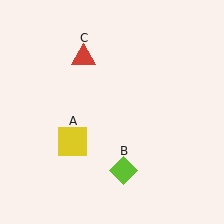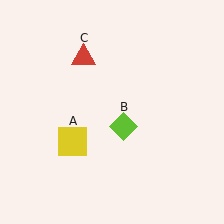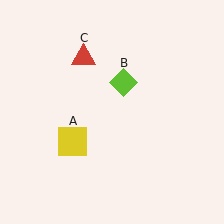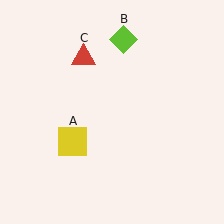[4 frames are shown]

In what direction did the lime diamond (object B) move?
The lime diamond (object B) moved up.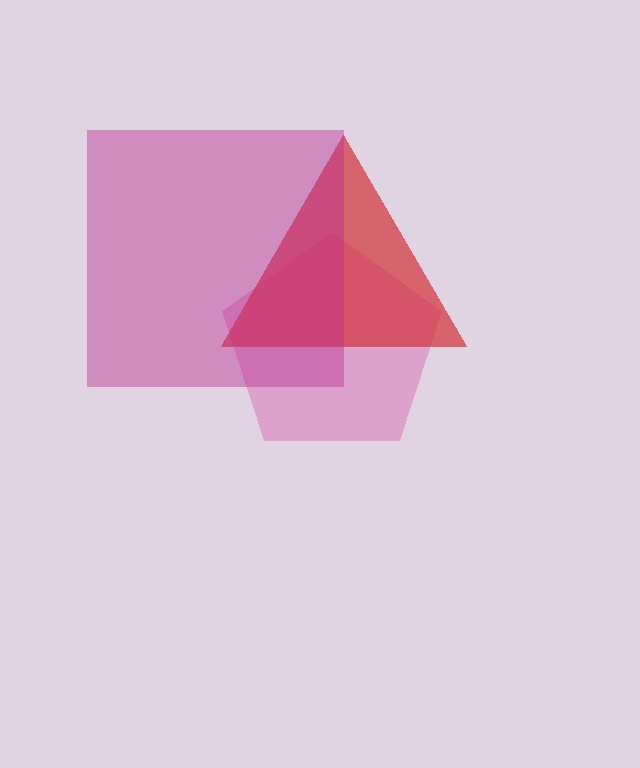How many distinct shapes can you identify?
There are 3 distinct shapes: a pink pentagon, a red triangle, a magenta square.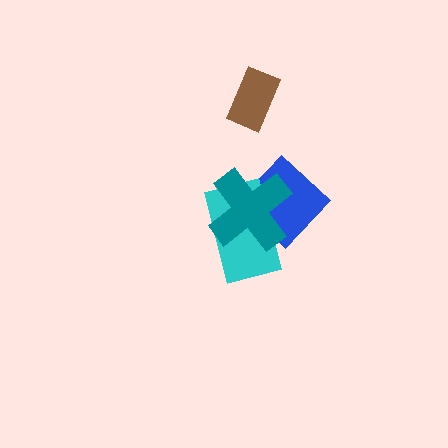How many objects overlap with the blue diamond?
2 objects overlap with the blue diamond.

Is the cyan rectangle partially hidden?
Yes, it is partially covered by another shape.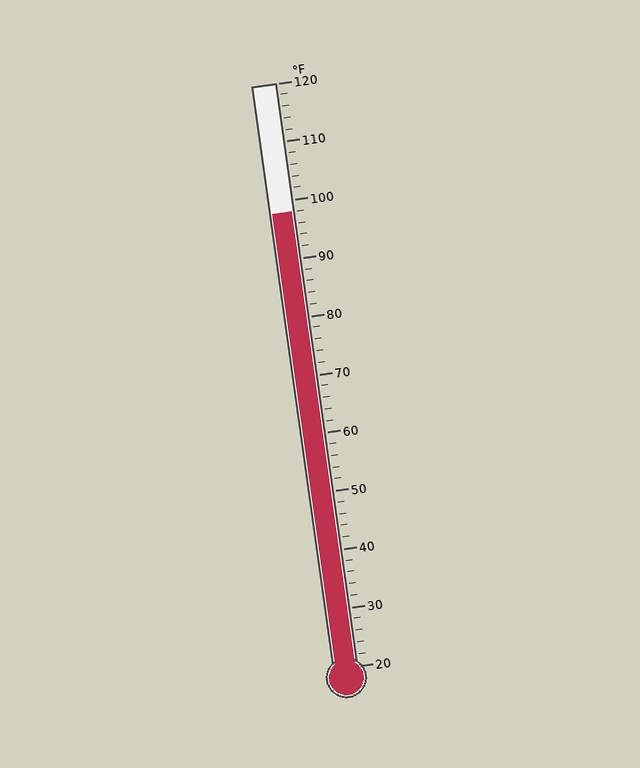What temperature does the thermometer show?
The thermometer shows approximately 98°F.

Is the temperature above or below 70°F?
The temperature is above 70°F.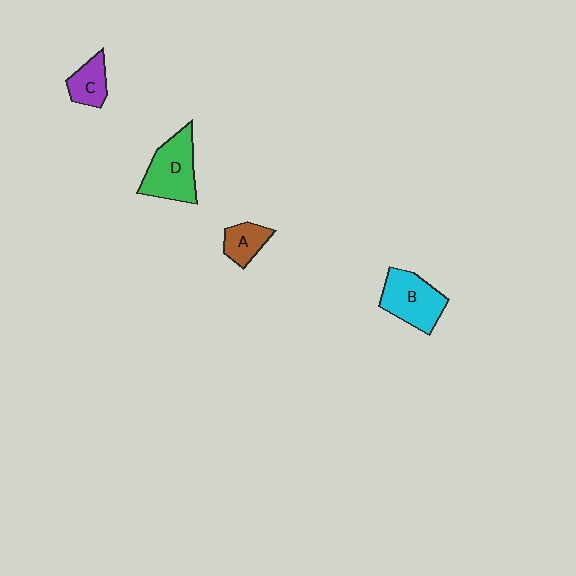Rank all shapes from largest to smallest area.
From largest to smallest: D (green), B (cyan), C (purple), A (brown).